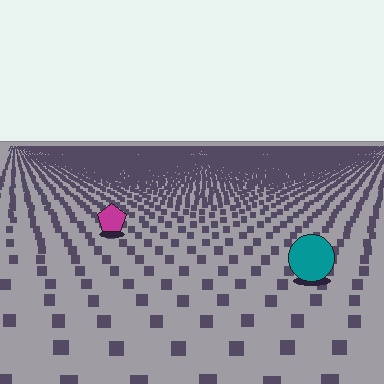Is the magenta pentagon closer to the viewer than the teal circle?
No. The teal circle is closer — you can tell from the texture gradient: the ground texture is coarser near it.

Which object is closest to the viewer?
The teal circle is closest. The texture marks near it are larger and more spread out.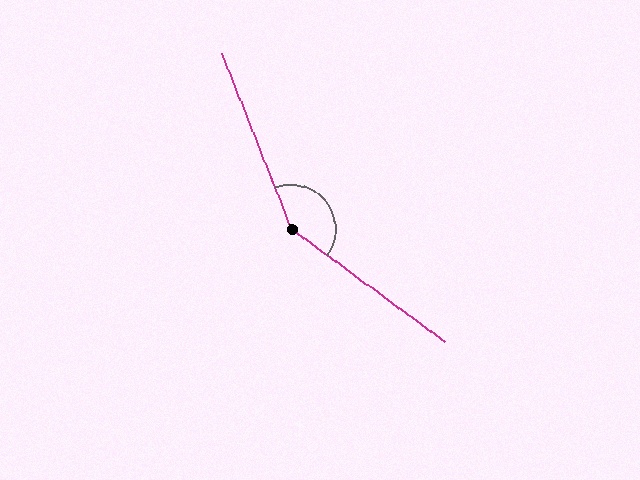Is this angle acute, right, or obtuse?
It is obtuse.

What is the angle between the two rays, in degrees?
Approximately 147 degrees.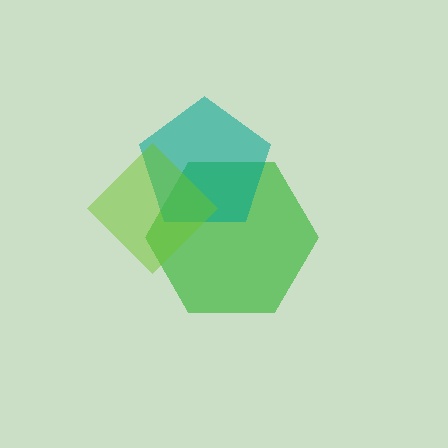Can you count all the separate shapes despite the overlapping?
Yes, there are 3 separate shapes.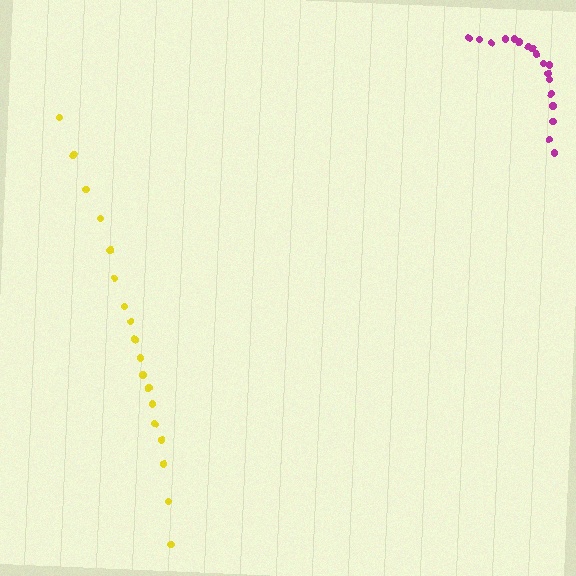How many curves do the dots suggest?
There are 2 distinct paths.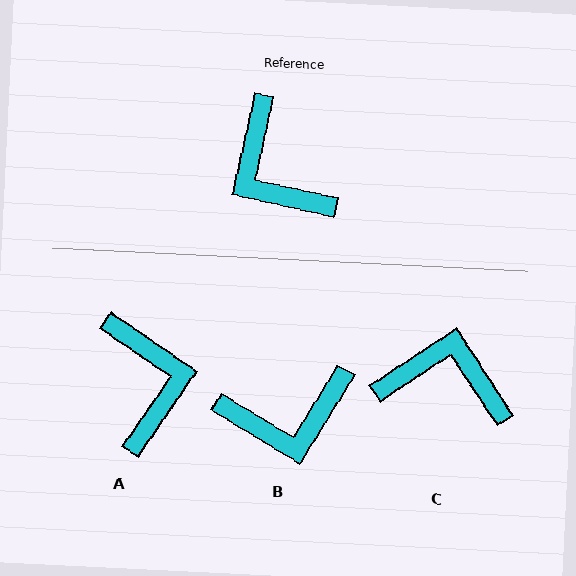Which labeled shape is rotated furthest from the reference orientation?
A, about 158 degrees away.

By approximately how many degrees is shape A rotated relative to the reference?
Approximately 158 degrees counter-clockwise.